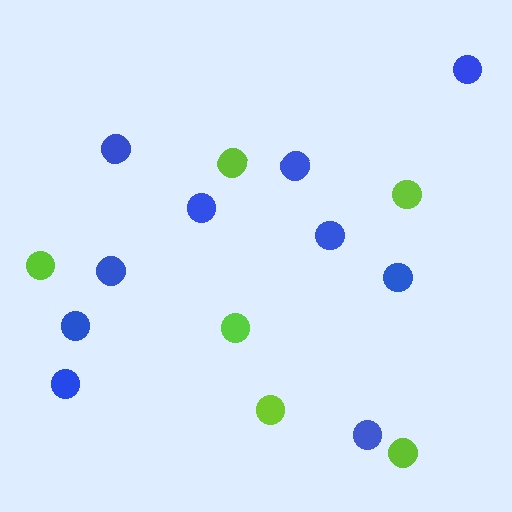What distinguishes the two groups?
There are 2 groups: one group of blue circles (10) and one group of lime circles (6).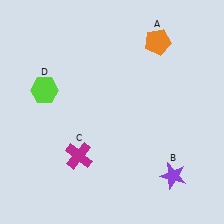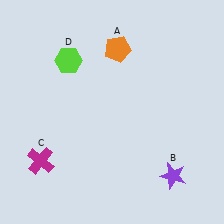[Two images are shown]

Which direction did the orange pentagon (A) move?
The orange pentagon (A) moved left.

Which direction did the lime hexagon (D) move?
The lime hexagon (D) moved up.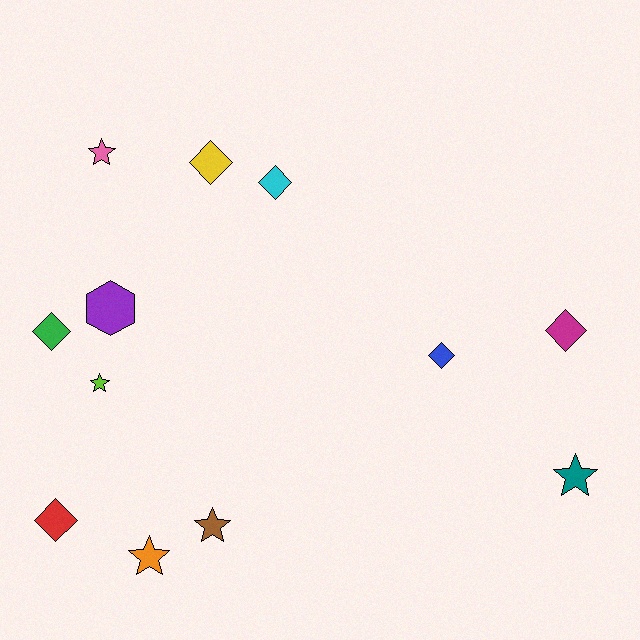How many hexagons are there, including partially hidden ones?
There is 1 hexagon.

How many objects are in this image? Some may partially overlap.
There are 12 objects.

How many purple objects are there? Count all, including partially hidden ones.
There is 1 purple object.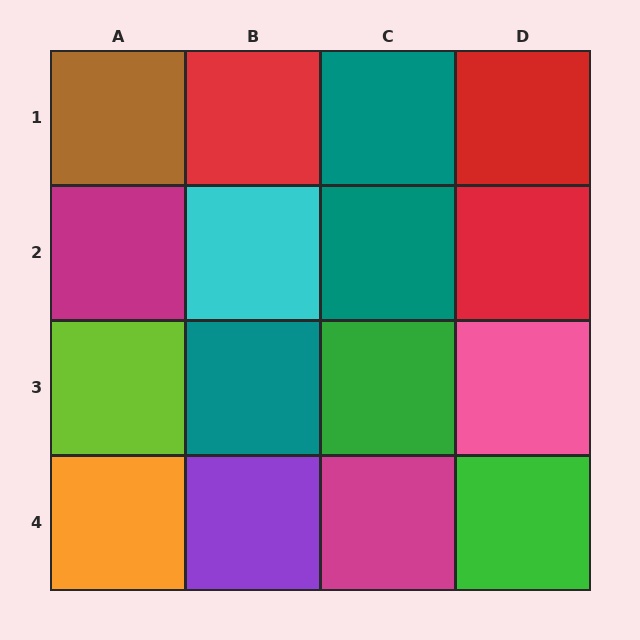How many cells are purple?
1 cell is purple.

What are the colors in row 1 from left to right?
Brown, red, teal, red.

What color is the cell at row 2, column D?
Red.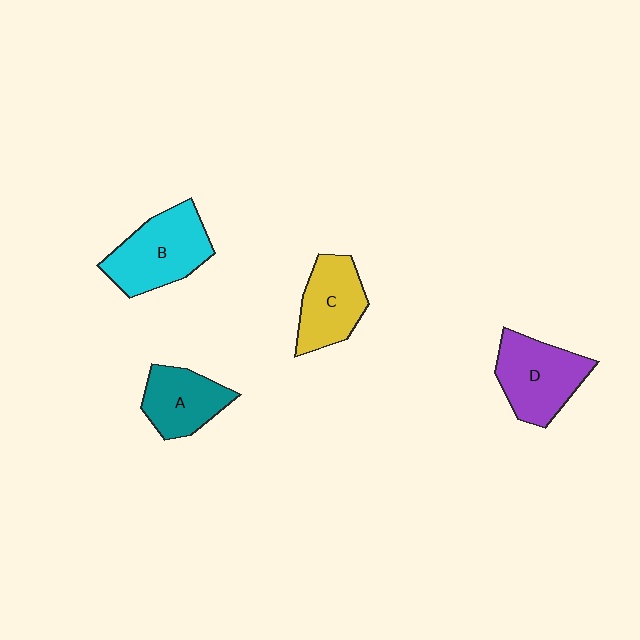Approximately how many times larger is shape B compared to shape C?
Approximately 1.3 times.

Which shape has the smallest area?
Shape A (teal).